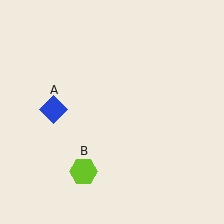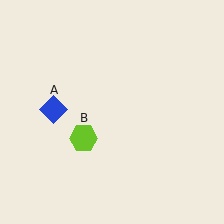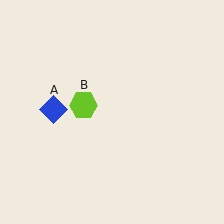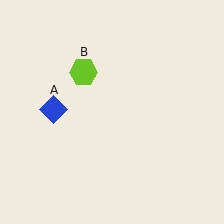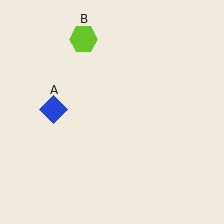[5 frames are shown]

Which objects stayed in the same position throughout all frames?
Blue diamond (object A) remained stationary.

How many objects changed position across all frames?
1 object changed position: lime hexagon (object B).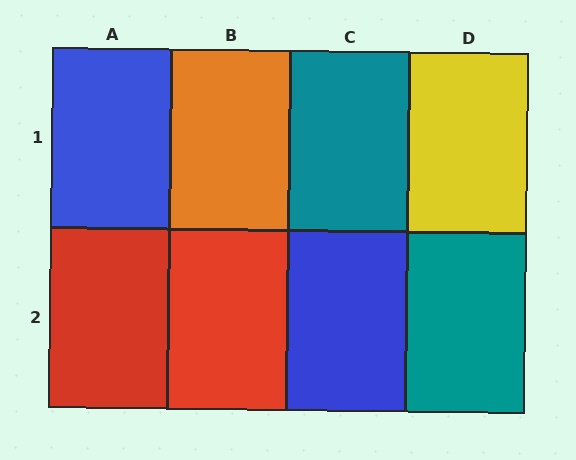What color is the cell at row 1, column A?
Blue.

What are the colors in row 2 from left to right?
Red, red, blue, teal.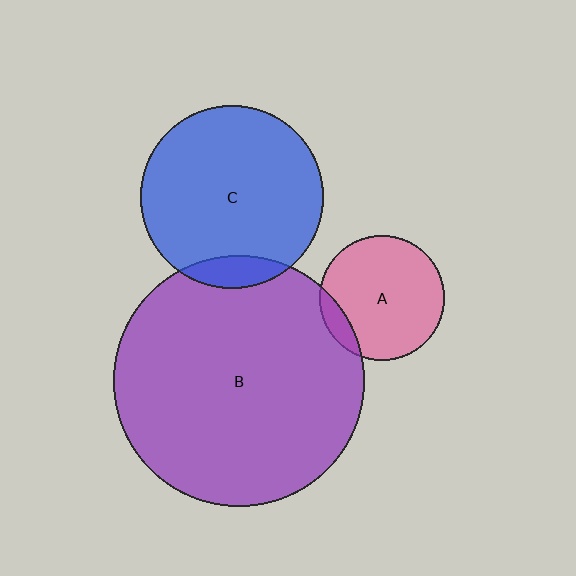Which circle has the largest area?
Circle B (purple).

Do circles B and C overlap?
Yes.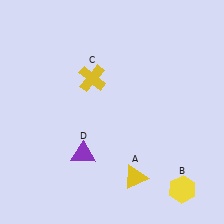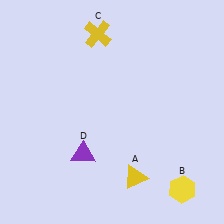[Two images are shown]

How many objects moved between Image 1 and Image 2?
1 object moved between the two images.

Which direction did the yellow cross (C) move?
The yellow cross (C) moved up.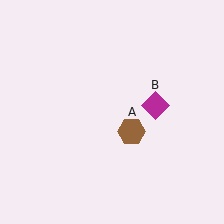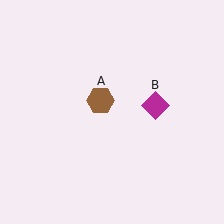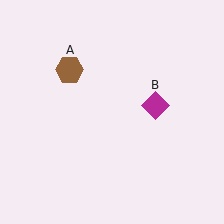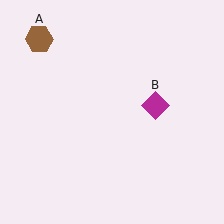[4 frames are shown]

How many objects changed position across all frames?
1 object changed position: brown hexagon (object A).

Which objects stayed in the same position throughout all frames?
Magenta diamond (object B) remained stationary.